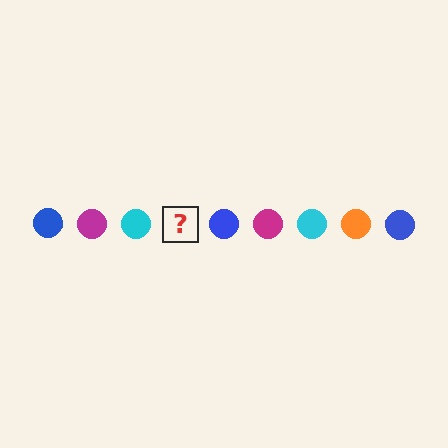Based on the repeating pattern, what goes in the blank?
The blank should be an orange circle.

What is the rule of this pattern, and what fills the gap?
The rule is that the pattern cycles through blue, magenta, cyan, orange circles. The gap should be filled with an orange circle.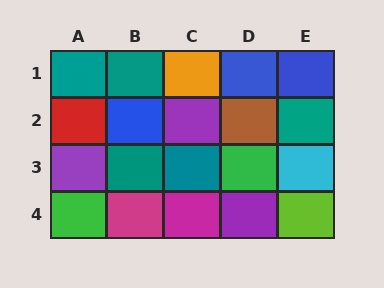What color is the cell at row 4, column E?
Lime.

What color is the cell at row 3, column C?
Teal.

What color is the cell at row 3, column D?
Green.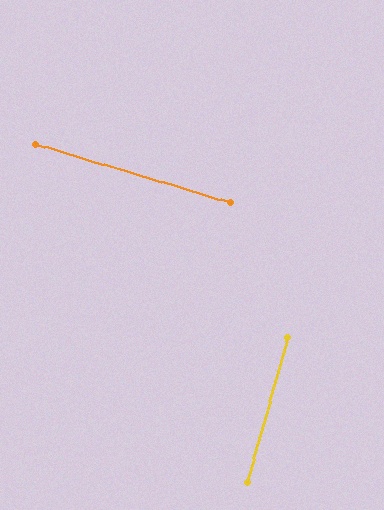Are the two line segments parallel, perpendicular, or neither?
Perpendicular — they meet at approximately 89°.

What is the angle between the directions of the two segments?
Approximately 89 degrees.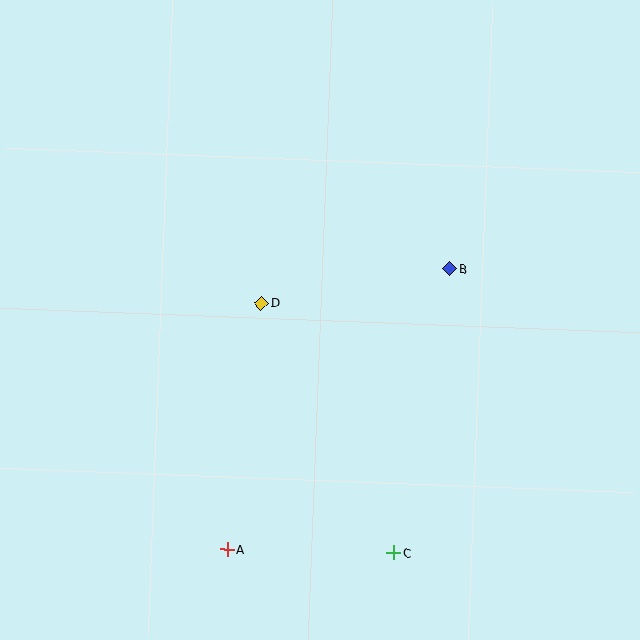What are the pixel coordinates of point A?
Point A is at (227, 550).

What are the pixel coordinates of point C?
Point C is at (394, 553).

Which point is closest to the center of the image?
Point D at (261, 303) is closest to the center.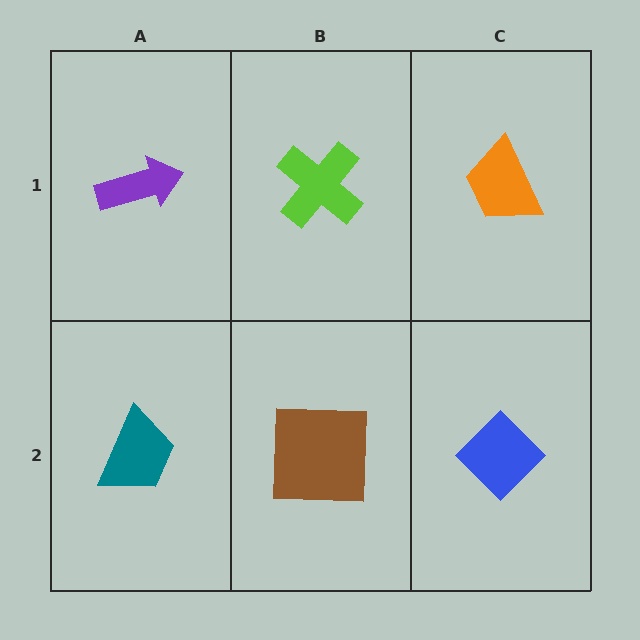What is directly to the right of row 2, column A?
A brown square.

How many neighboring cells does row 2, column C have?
2.